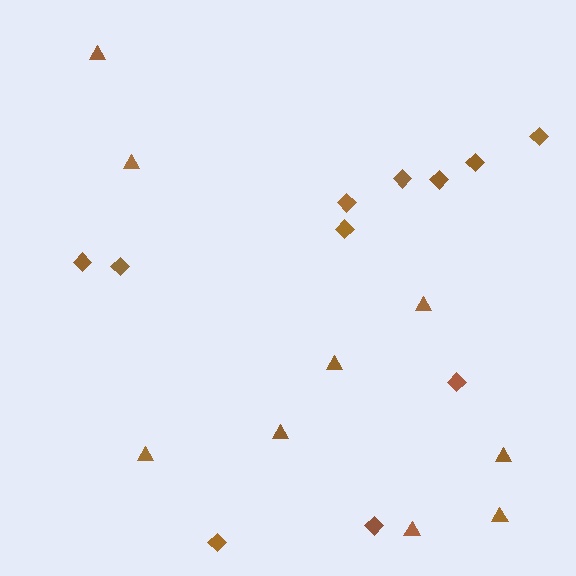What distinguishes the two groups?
There are 2 groups: one group of triangles (9) and one group of diamonds (11).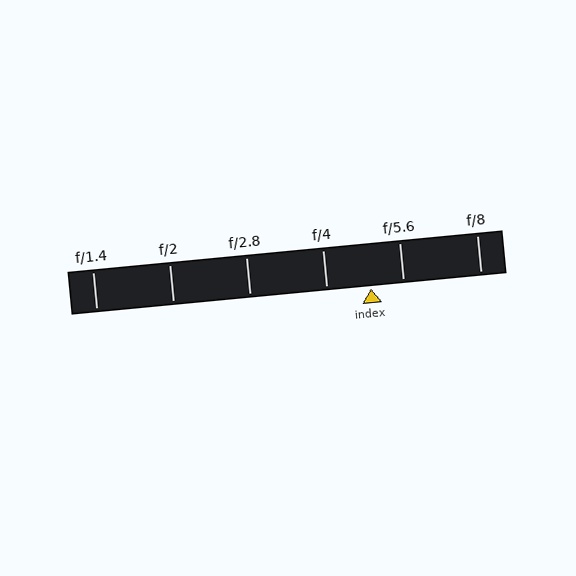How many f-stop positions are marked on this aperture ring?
There are 6 f-stop positions marked.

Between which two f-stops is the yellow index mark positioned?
The index mark is between f/4 and f/5.6.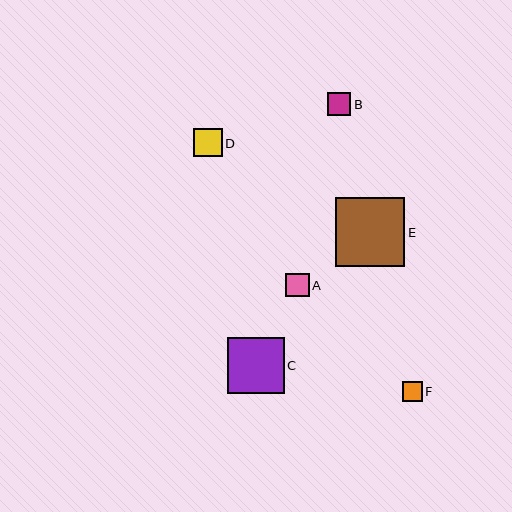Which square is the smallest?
Square F is the smallest with a size of approximately 20 pixels.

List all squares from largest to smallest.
From largest to smallest: E, C, D, A, B, F.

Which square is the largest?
Square E is the largest with a size of approximately 70 pixels.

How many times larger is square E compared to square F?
Square E is approximately 3.4 times the size of square F.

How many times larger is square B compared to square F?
Square B is approximately 1.2 times the size of square F.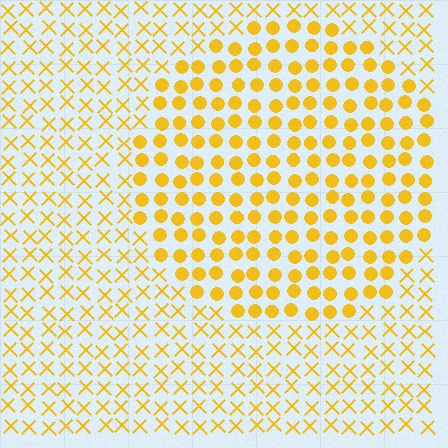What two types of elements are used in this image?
The image uses circles inside the circle region and X marks outside it.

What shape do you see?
I see a circle.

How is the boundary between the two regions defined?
The boundary is defined by a change in element shape: circles inside vs. X marks outside. All elements share the same color and spacing.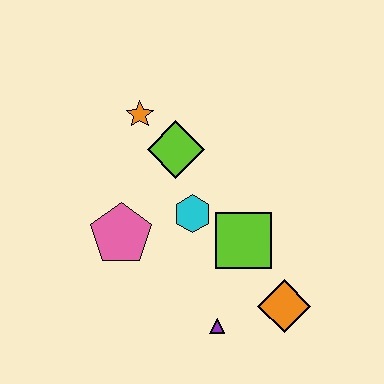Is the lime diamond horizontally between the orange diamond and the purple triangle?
No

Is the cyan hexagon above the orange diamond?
Yes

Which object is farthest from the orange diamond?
The orange star is farthest from the orange diamond.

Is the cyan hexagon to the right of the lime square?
No